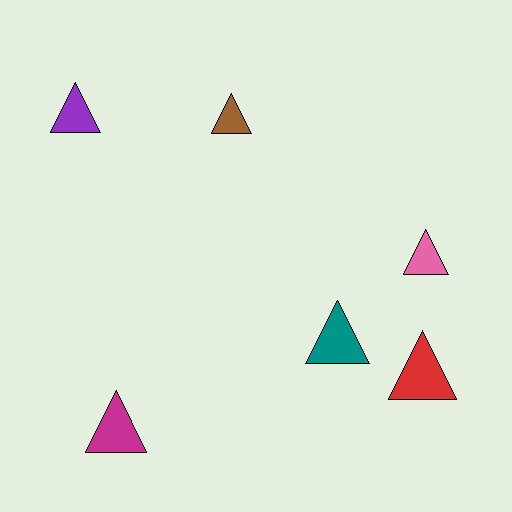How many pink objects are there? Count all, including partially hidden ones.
There is 1 pink object.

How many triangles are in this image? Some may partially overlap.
There are 6 triangles.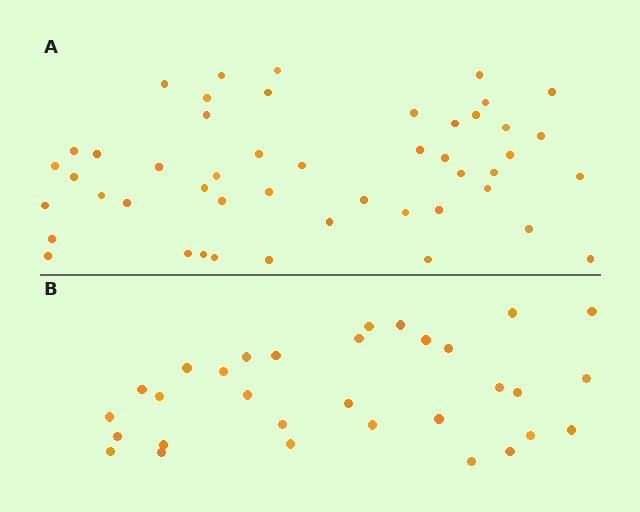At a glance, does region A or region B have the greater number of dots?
Region A (the top region) has more dots.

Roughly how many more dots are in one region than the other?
Region A has approximately 15 more dots than region B.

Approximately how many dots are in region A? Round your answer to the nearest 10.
About 50 dots. (The exact count is 48, which rounds to 50.)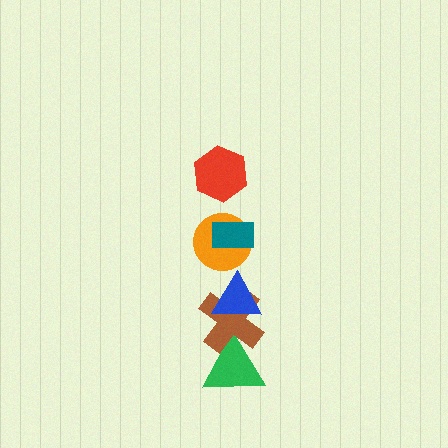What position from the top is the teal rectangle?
The teal rectangle is 2nd from the top.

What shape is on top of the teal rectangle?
The red hexagon is on top of the teal rectangle.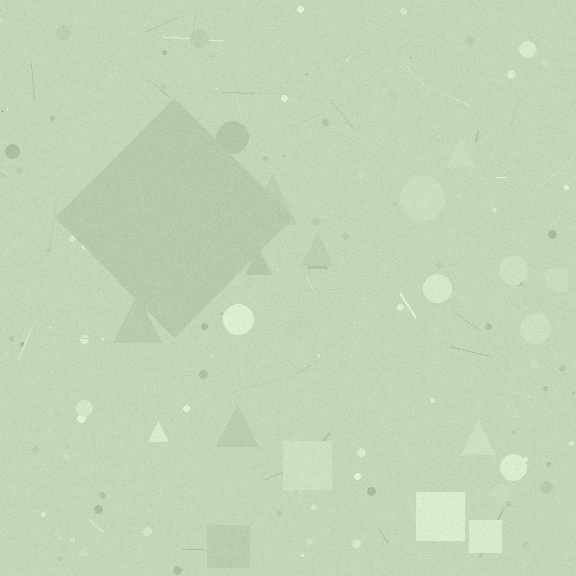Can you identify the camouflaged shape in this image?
The camouflaged shape is a diamond.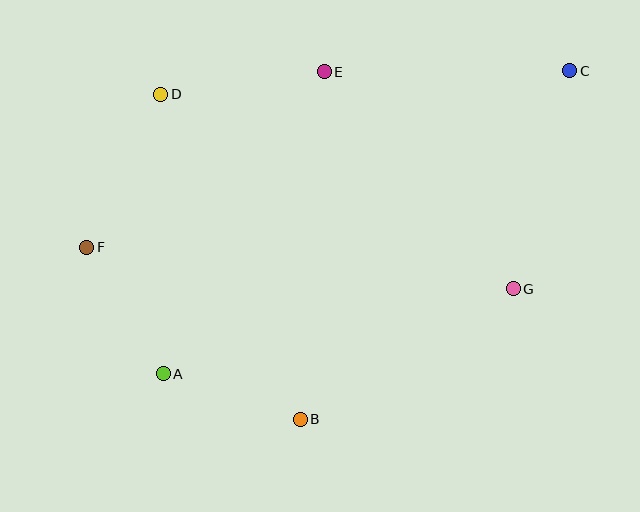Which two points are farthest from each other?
Points C and F are farthest from each other.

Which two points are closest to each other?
Points A and B are closest to each other.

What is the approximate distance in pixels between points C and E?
The distance between C and E is approximately 246 pixels.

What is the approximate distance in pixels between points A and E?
The distance between A and E is approximately 342 pixels.